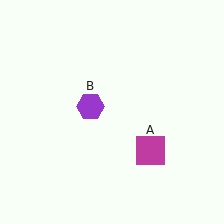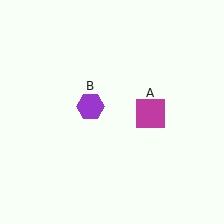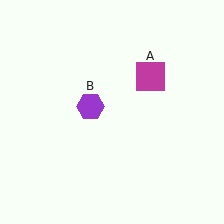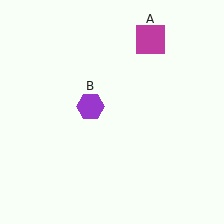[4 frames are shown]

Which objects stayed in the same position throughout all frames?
Purple hexagon (object B) remained stationary.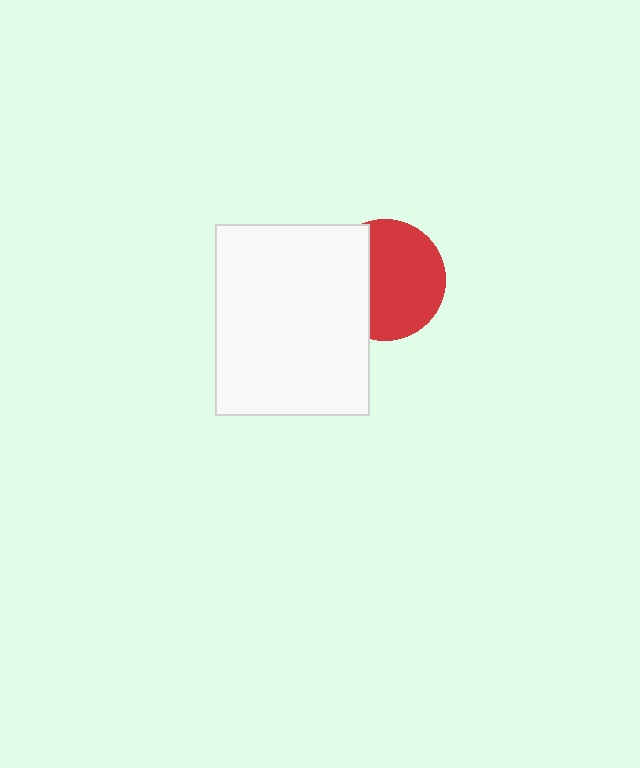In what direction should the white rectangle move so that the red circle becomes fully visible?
The white rectangle should move left. That is the shortest direction to clear the overlap and leave the red circle fully visible.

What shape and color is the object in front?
The object in front is a white rectangle.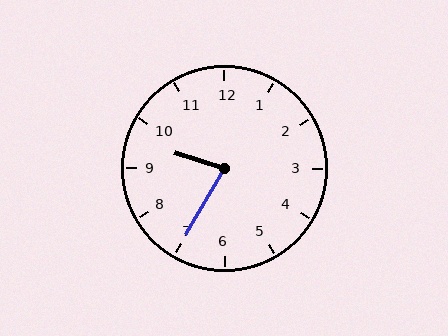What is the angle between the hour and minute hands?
Approximately 78 degrees.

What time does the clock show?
9:35.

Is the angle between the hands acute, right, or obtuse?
It is acute.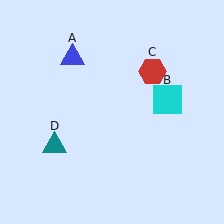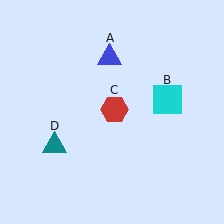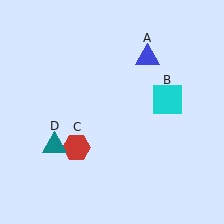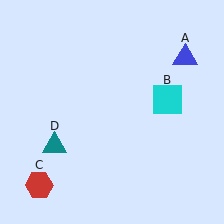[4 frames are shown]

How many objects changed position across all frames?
2 objects changed position: blue triangle (object A), red hexagon (object C).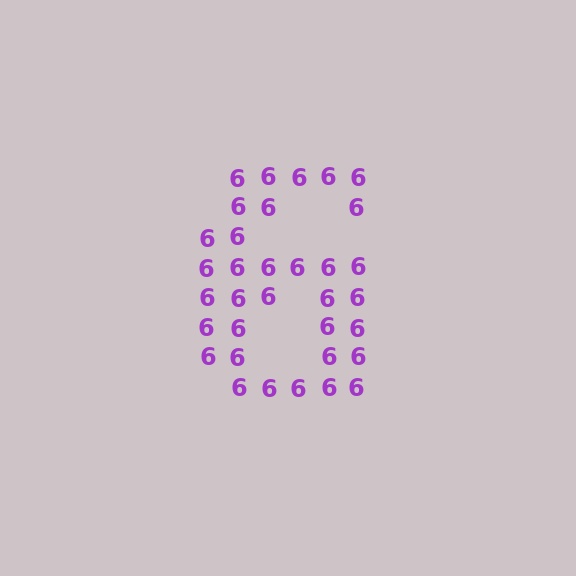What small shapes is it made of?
It is made of small digit 6's.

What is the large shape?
The large shape is the digit 6.